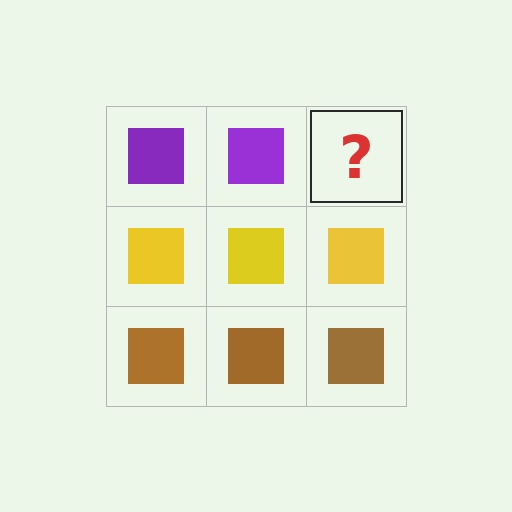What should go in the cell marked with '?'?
The missing cell should contain a purple square.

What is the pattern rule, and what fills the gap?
The rule is that each row has a consistent color. The gap should be filled with a purple square.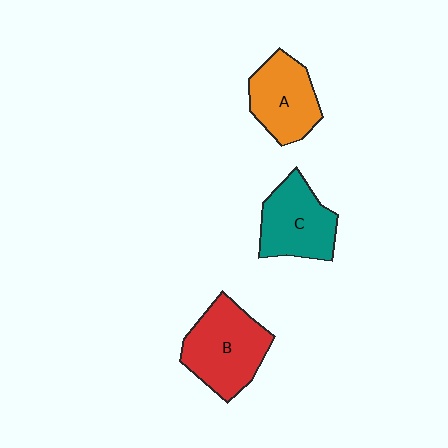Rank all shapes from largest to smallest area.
From largest to smallest: B (red), C (teal), A (orange).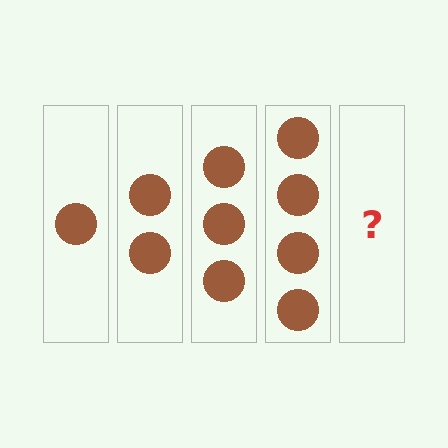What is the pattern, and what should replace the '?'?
The pattern is that each step adds one more circle. The '?' should be 5 circles.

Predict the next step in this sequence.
The next step is 5 circles.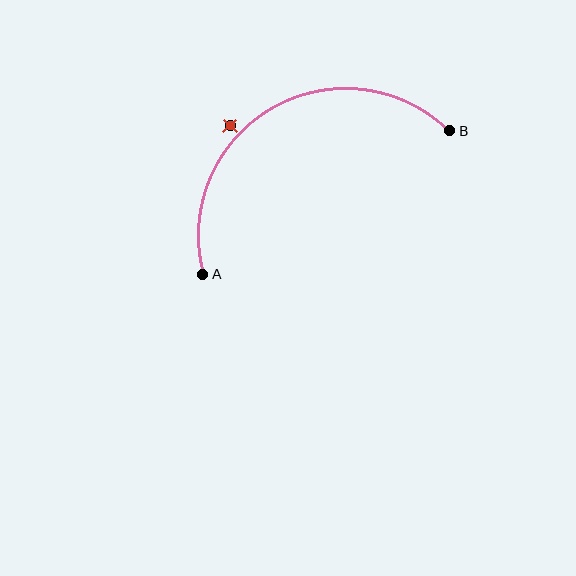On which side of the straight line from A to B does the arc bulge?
The arc bulges above the straight line connecting A and B.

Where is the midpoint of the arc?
The arc midpoint is the point on the curve farthest from the straight line joining A and B. It sits above that line.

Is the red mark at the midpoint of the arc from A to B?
No — the red mark does not lie on the arc at all. It sits slightly outside the curve.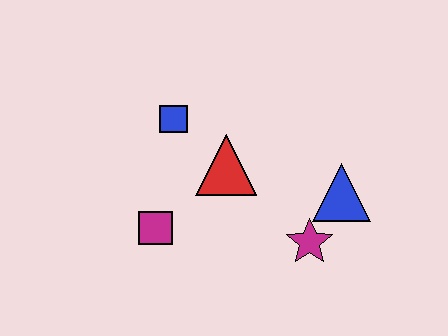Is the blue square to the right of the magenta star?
No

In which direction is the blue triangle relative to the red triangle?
The blue triangle is to the right of the red triangle.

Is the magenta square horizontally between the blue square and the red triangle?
No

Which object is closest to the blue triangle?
The magenta star is closest to the blue triangle.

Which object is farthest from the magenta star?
The blue square is farthest from the magenta star.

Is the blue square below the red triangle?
No